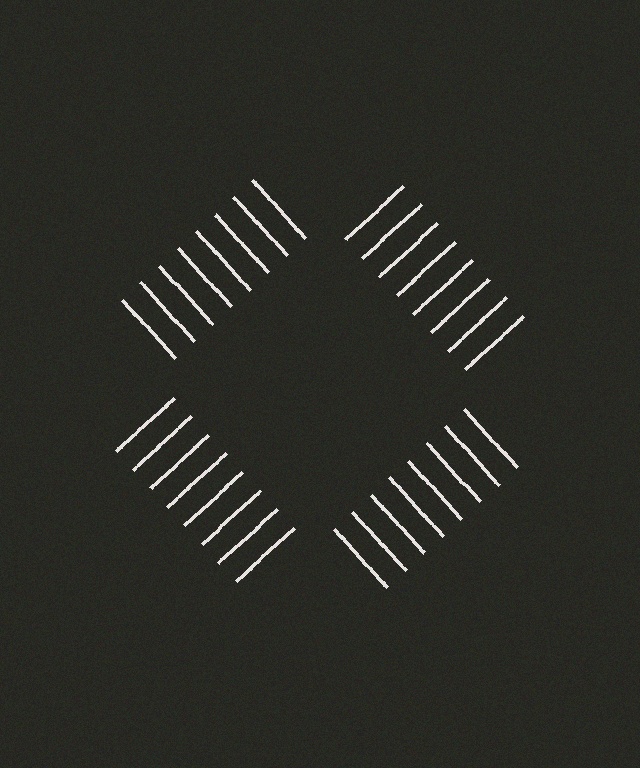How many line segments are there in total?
32 — 8 along each of the 4 edges.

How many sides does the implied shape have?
4 sides — the line-ends trace a square.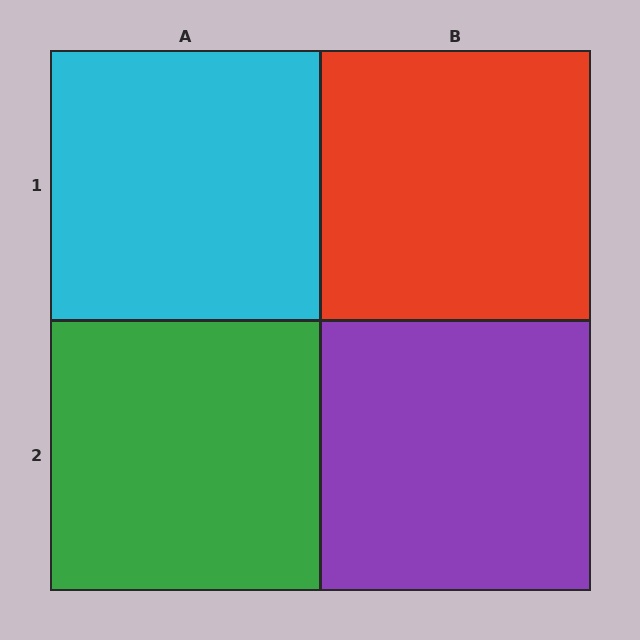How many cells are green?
1 cell is green.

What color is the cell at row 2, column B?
Purple.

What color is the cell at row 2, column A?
Green.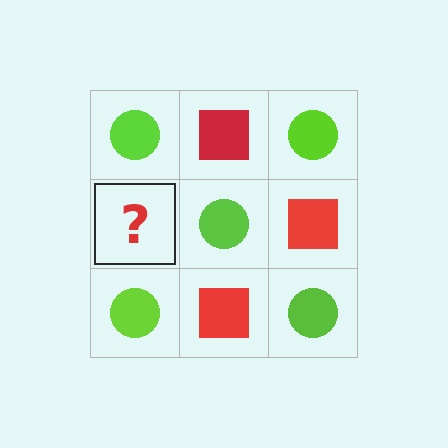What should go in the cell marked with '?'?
The missing cell should contain a red square.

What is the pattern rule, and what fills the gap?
The rule is that it alternates lime circle and red square in a checkerboard pattern. The gap should be filled with a red square.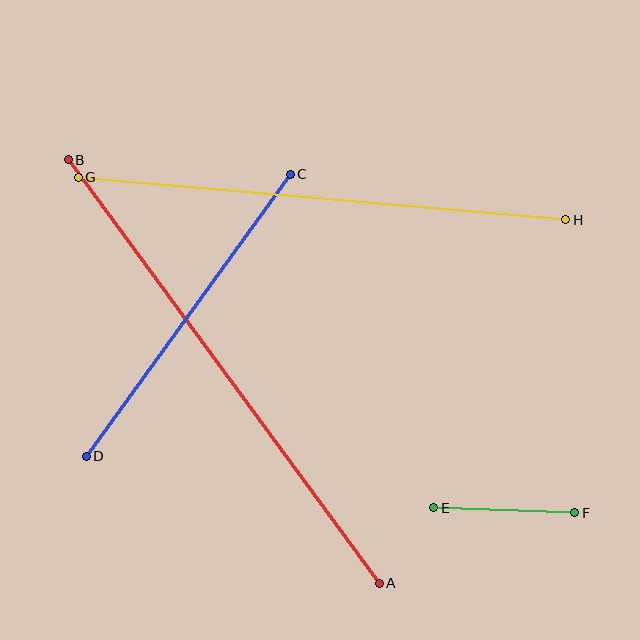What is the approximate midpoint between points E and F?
The midpoint is at approximately (504, 510) pixels.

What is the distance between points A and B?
The distance is approximately 526 pixels.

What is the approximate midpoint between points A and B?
The midpoint is at approximately (224, 372) pixels.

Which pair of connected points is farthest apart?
Points A and B are farthest apart.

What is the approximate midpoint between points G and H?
The midpoint is at approximately (322, 199) pixels.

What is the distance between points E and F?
The distance is approximately 141 pixels.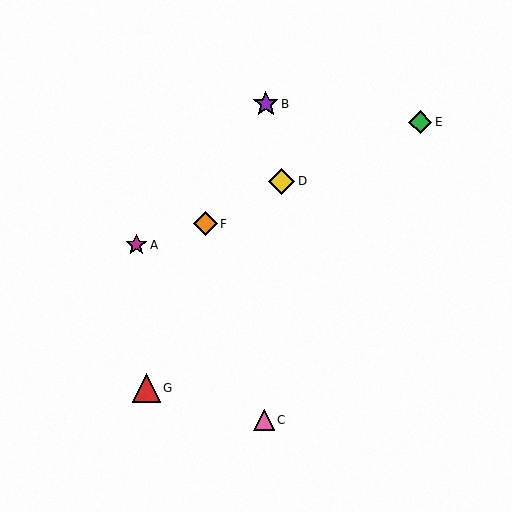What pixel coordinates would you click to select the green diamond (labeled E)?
Click at (420, 122) to select the green diamond E.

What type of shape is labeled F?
Shape F is an orange diamond.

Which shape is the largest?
The red triangle (labeled G) is the largest.